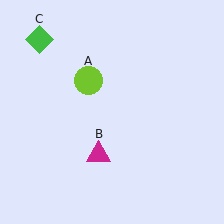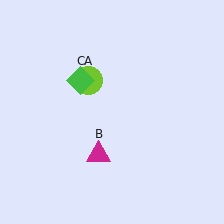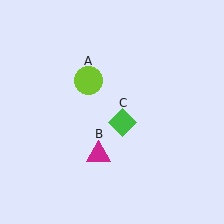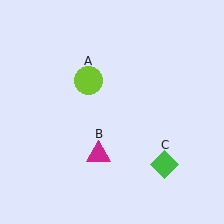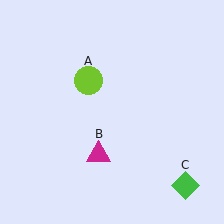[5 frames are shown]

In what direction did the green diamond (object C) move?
The green diamond (object C) moved down and to the right.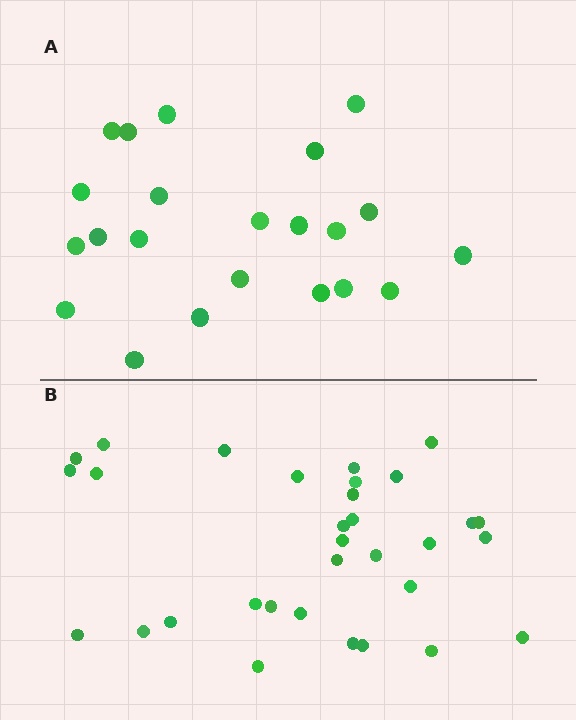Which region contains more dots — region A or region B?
Region B (the bottom region) has more dots.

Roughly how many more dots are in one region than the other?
Region B has roughly 10 or so more dots than region A.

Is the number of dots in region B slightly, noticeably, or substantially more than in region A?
Region B has substantially more. The ratio is roughly 1.5 to 1.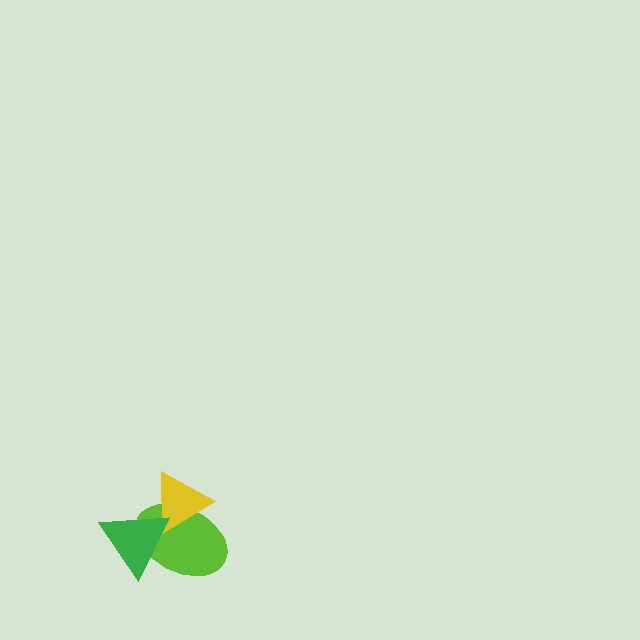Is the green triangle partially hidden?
No, no other shape covers it.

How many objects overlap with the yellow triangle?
2 objects overlap with the yellow triangle.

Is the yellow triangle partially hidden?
Yes, it is partially covered by another shape.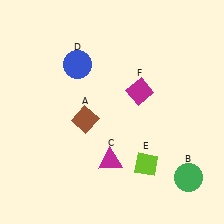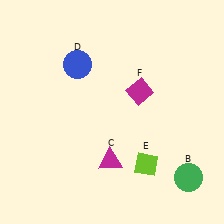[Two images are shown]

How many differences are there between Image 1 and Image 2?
There is 1 difference between the two images.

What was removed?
The brown diamond (A) was removed in Image 2.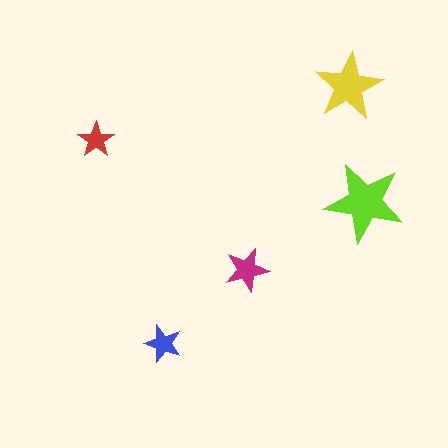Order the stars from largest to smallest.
the lime one, the yellow one, the magenta one, the blue one, the red one.